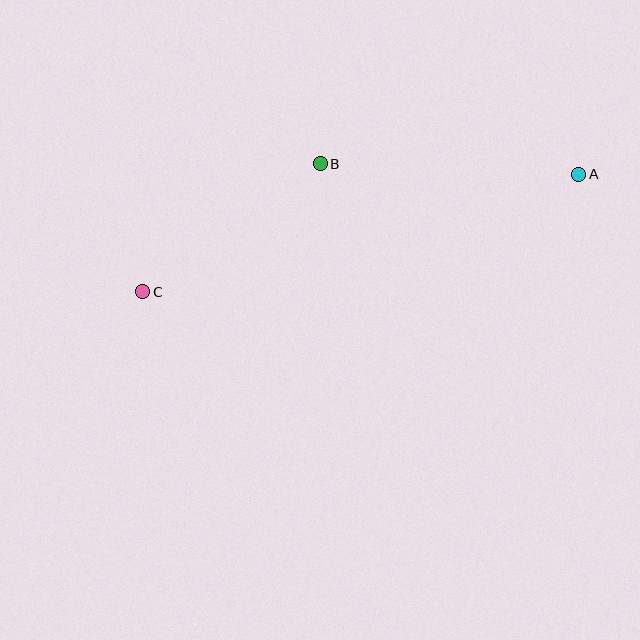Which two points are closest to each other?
Points B and C are closest to each other.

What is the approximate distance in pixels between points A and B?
The distance between A and B is approximately 259 pixels.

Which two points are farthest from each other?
Points A and C are farthest from each other.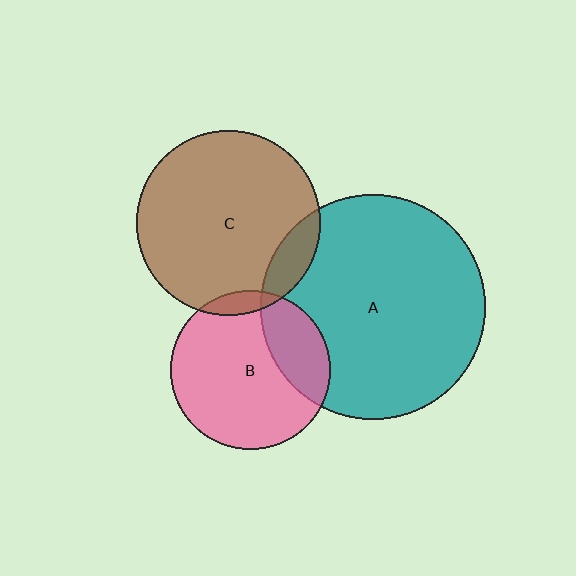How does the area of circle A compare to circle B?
Approximately 2.0 times.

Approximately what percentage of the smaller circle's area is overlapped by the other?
Approximately 5%.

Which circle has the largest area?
Circle A (teal).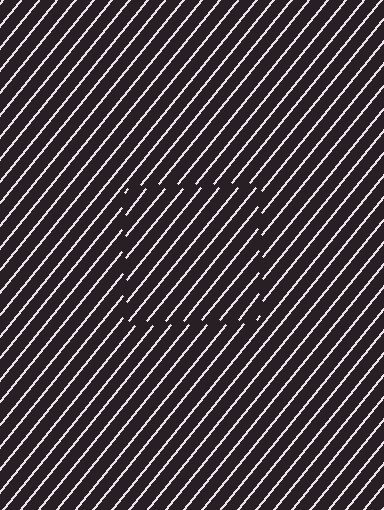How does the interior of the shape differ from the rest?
The interior of the shape contains the same grating, shifted by half a period — the contour is defined by the phase discontinuity where line-ends from the inner and outer gratings abut.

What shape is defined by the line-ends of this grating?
An illusory square. The interior of the shape contains the same grating, shifted by half a period — the contour is defined by the phase discontinuity where line-ends from the inner and outer gratings abut.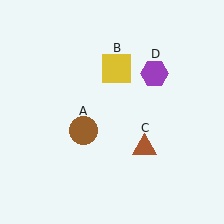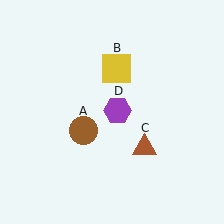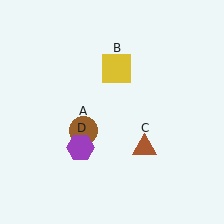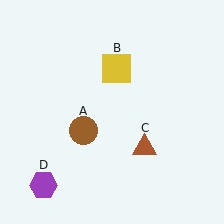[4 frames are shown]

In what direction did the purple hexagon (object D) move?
The purple hexagon (object D) moved down and to the left.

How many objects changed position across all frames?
1 object changed position: purple hexagon (object D).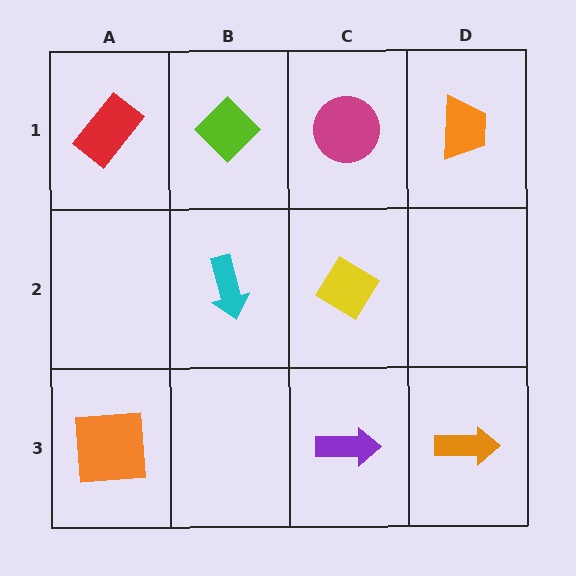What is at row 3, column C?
A purple arrow.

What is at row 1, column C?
A magenta circle.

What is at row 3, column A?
An orange square.